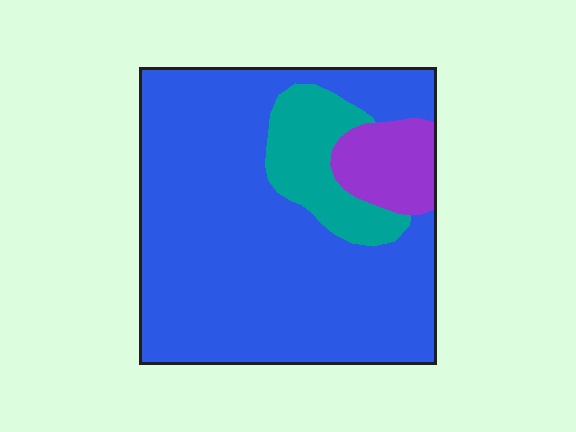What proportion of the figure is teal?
Teal covers around 15% of the figure.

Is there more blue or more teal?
Blue.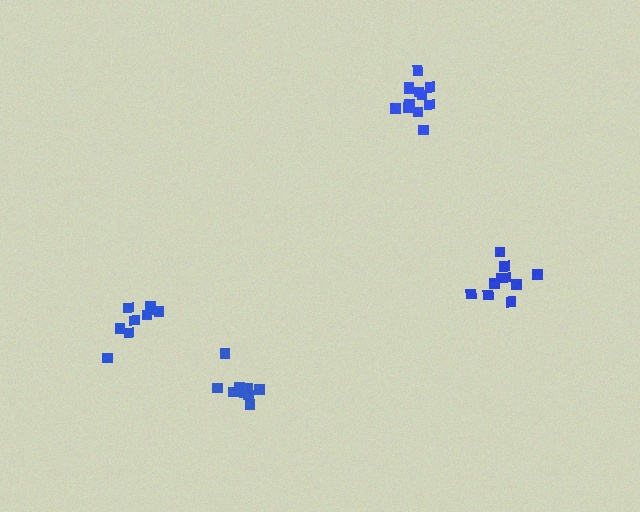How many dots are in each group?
Group 1: 9 dots, Group 2: 9 dots, Group 3: 10 dots, Group 4: 12 dots (40 total).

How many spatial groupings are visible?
There are 4 spatial groupings.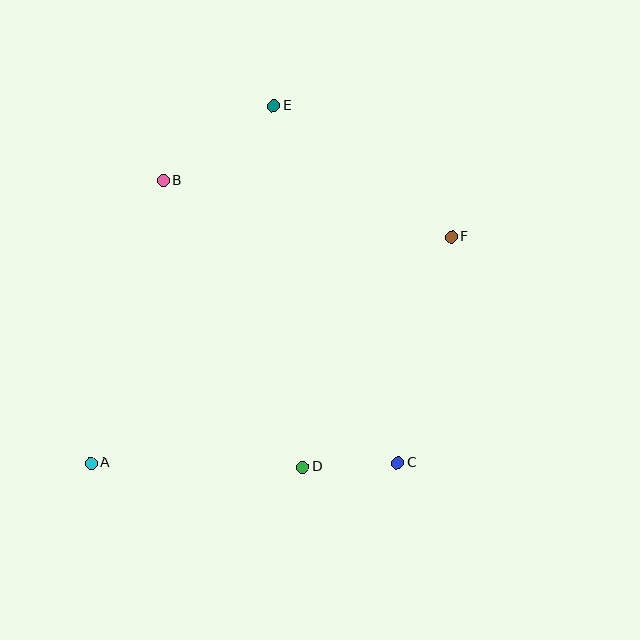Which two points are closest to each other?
Points C and D are closest to each other.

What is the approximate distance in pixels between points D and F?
The distance between D and F is approximately 274 pixels.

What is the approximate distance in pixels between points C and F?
The distance between C and F is approximately 232 pixels.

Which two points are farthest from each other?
Points A and F are farthest from each other.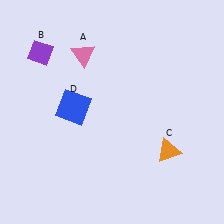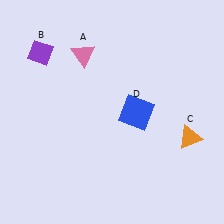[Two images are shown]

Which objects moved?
The objects that moved are: the orange triangle (C), the blue square (D).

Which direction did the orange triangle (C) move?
The orange triangle (C) moved right.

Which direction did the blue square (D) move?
The blue square (D) moved right.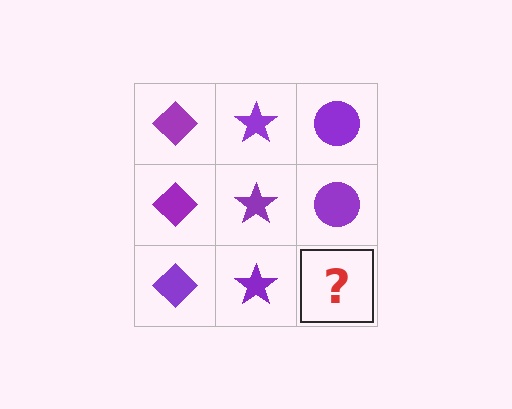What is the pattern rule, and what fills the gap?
The rule is that each column has a consistent shape. The gap should be filled with a purple circle.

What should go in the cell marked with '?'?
The missing cell should contain a purple circle.